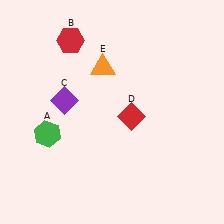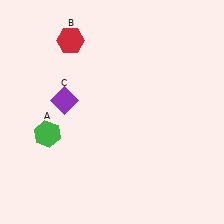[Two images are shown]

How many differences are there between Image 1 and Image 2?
There are 2 differences between the two images.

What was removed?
The red diamond (D), the orange triangle (E) were removed in Image 2.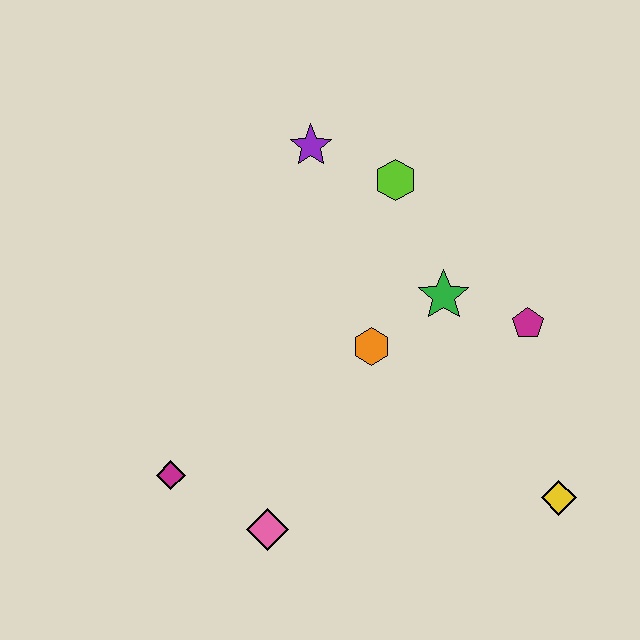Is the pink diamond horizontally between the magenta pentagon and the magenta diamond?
Yes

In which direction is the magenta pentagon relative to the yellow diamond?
The magenta pentagon is above the yellow diamond.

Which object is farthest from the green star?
The magenta diamond is farthest from the green star.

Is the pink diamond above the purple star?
No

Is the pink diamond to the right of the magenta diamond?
Yes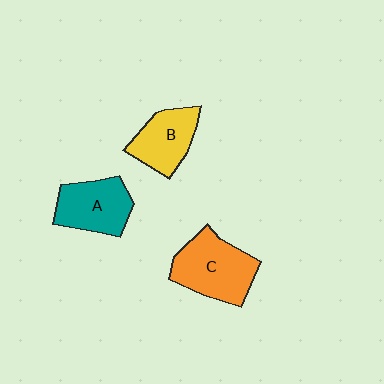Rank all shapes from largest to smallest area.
From largest to smallest: C (orange), A (teal), B (yellow).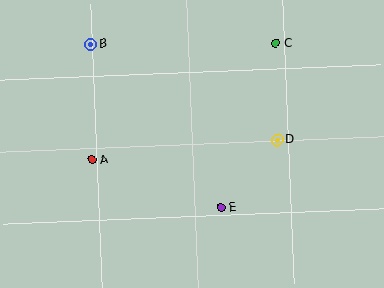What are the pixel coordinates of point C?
Point C is at (276, 43).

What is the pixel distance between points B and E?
The distance between B and E is 209 pixels.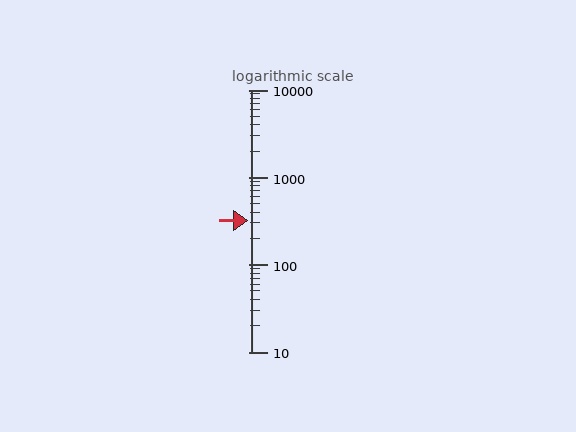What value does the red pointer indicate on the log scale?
The pointer indicates approximately 320.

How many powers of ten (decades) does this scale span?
The scale spans 3 decades, from 10 to 10000.